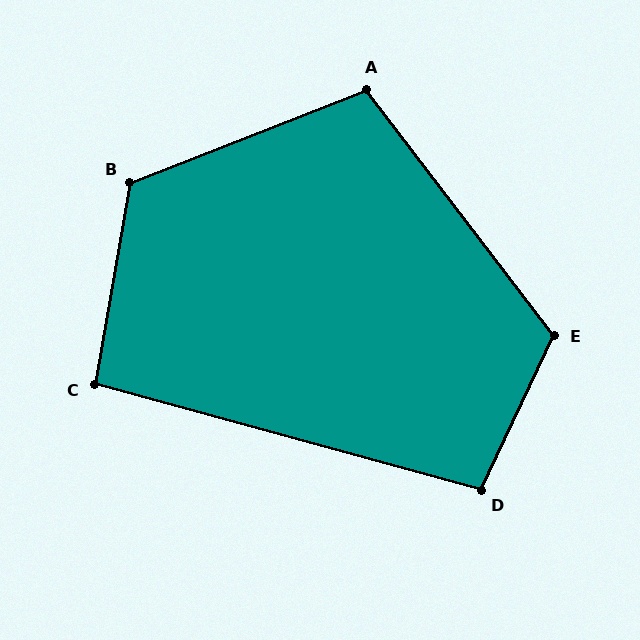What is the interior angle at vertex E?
Approximately 117 degrees (obtuse).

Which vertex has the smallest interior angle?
C, at approximately 95 degrees.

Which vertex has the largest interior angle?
B, at approximately 121 degrees.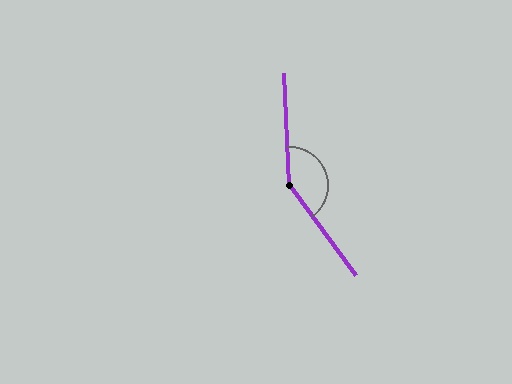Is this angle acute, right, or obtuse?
It is obtuse.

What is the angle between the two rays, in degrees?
Approximately 146 degrees.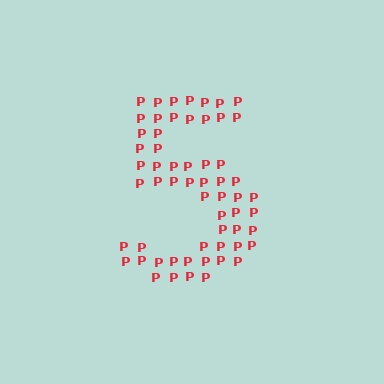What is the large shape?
The large shape is the digit 5.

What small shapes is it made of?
It is made of small letter P's.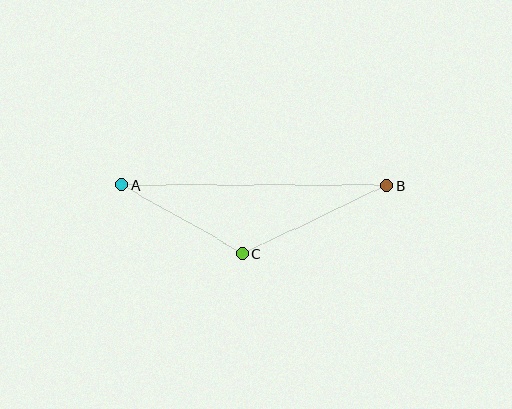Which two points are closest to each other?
Points A and C are closest to each other.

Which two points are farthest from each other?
Points A and B are farthest from each other.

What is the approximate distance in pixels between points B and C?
The distance between B and C is approximately 160 pixels.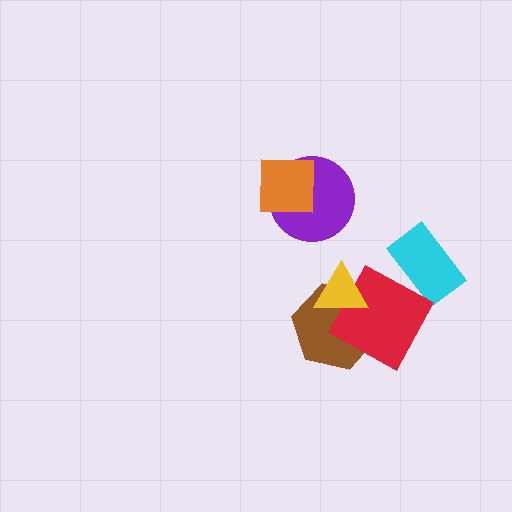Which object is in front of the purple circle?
The orange square is in front of the purple circle.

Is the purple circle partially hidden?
Yes, it is partially covered by another shape.